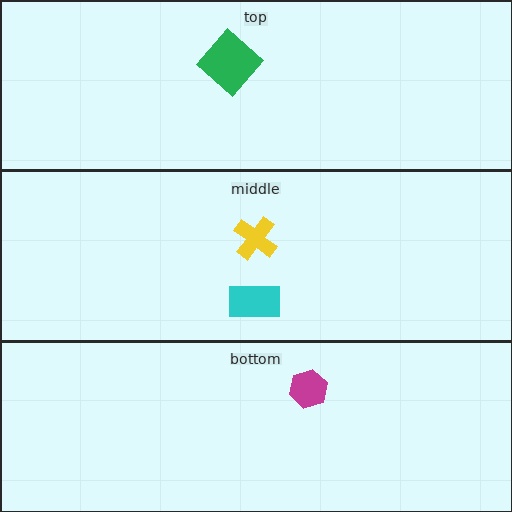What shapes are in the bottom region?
The magenta hexagon.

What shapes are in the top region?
The green diamond.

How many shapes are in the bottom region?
1.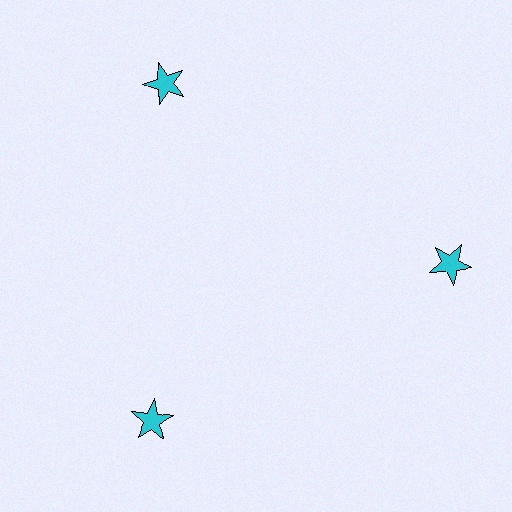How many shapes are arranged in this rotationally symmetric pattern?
There are 3 shapes, arranged in 3 groups of 1.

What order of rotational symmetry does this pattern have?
This pattern has 3-fold rotational symmetry.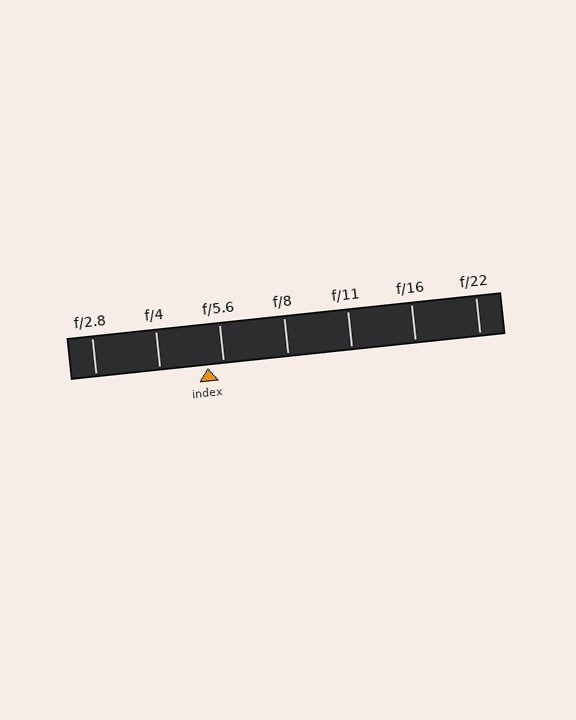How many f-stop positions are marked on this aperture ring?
There are 7 f-stop positions marked.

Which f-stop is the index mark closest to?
The index mark is closest to f/5.6.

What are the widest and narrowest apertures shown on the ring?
The widest aperture shown is f/2.8 and the narrowest is f/22.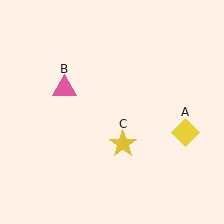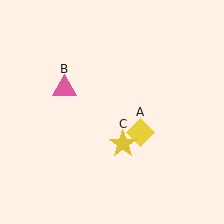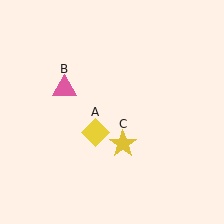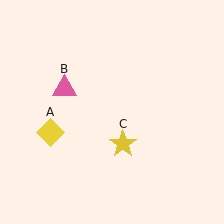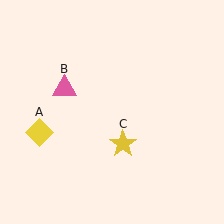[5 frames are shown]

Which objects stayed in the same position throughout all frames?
Pink triangle (object B) and yellow star (object C) remained stationary.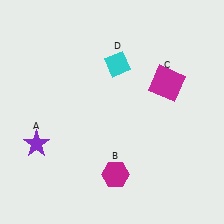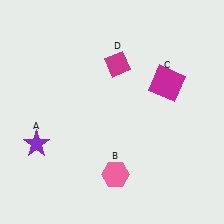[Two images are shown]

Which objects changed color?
B changed from magenta to pink. D changed from cyan to magenta.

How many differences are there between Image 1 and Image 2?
There are 2 differences between the two images.